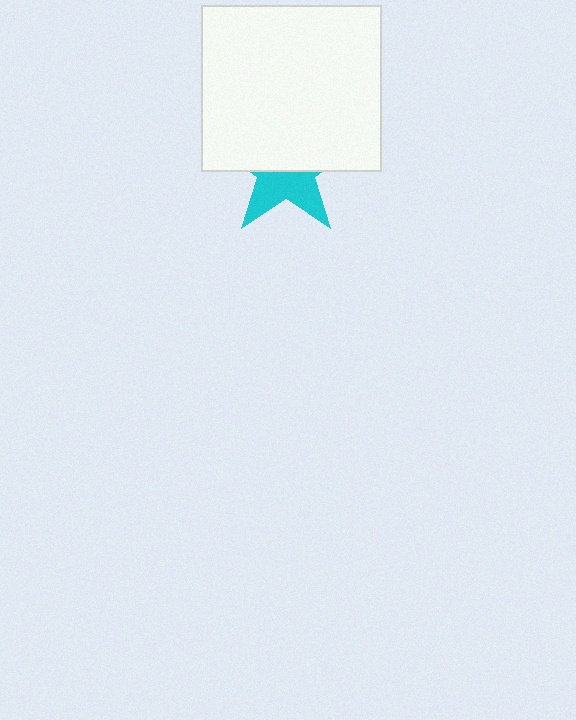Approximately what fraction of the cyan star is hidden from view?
Roughly 58% of the cyan star is hidden behind the white rectangle.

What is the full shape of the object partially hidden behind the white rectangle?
The partially hidden object is a cyan star.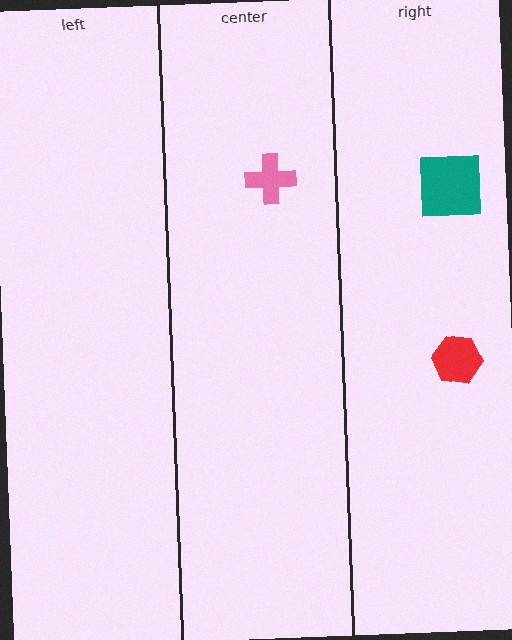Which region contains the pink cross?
The center region.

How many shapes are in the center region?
1.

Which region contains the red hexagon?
The right region.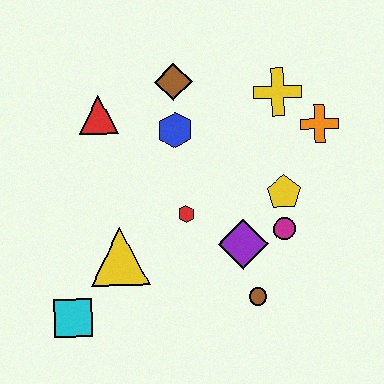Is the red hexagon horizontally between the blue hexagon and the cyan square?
No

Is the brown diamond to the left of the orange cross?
Yes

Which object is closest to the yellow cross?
The orange cross is closest to the yellow cross.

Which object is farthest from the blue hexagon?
The cyan square is farthest from the blue hexagon.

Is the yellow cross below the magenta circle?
No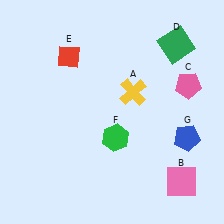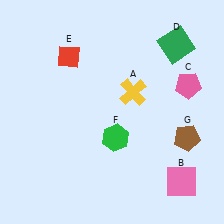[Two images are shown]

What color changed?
The pentagon (G) changed from blue in Image 1 to brown in Image 2.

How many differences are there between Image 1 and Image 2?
There is 1 difference between the two images.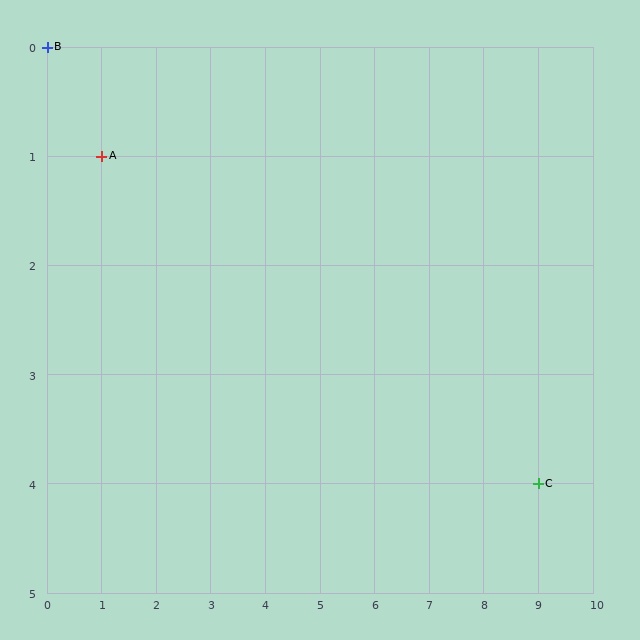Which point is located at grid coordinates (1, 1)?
Point A is at (1, 1).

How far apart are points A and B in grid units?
Points A and B are 1 column and 1 row apart (about 1.4 grid units diagonally).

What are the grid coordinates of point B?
Point B is at grid coordinates (0, 0).